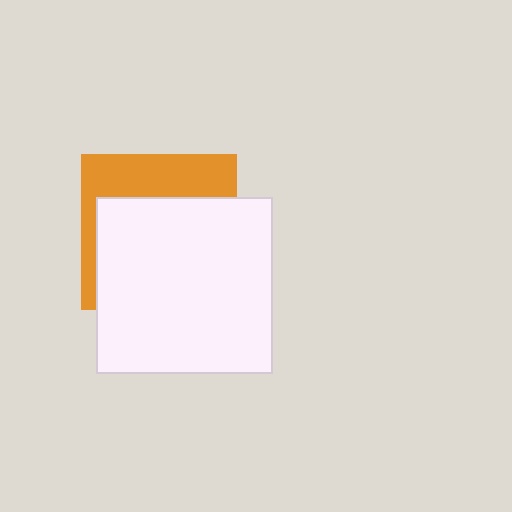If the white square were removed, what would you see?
You would see the complete orange square.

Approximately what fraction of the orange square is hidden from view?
Roughly 65% of the orange square is hidden behind the white square.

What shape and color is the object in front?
The object in front is a white square.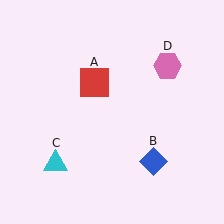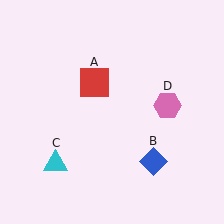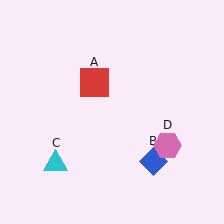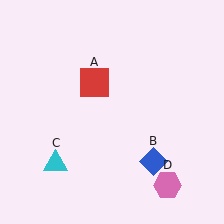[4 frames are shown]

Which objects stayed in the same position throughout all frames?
Red square (object A) and blue diamond (object B) and cyan triangle (object C) remained stationary.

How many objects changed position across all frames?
1 object changed position: pink hexagon (object D).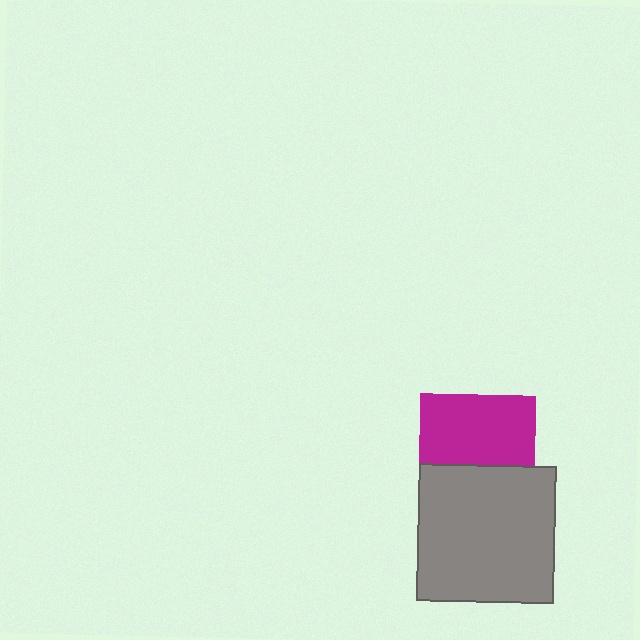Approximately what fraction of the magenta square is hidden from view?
Roughly 40% of the magenta square is hidden behind the gray square.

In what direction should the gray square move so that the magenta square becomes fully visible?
The gray square should move down. That is the shortest direction to clear the overlap and leave the magenta square fully visible.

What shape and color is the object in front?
The object in front is a gray square.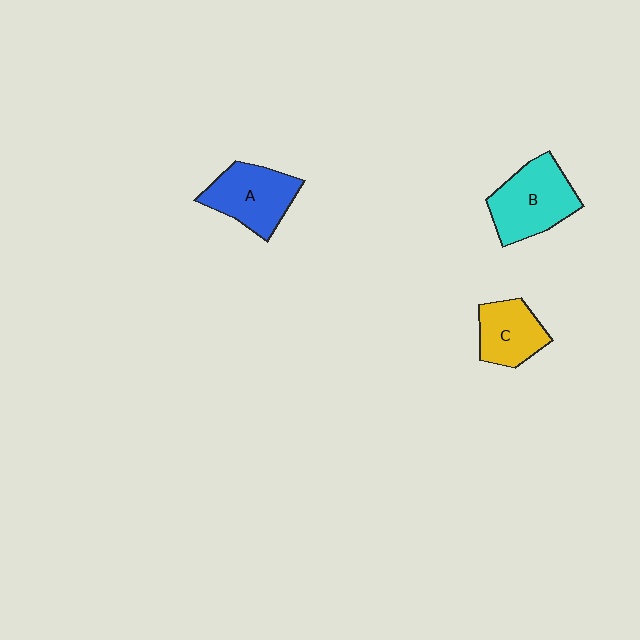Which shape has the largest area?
Shape B (cyan).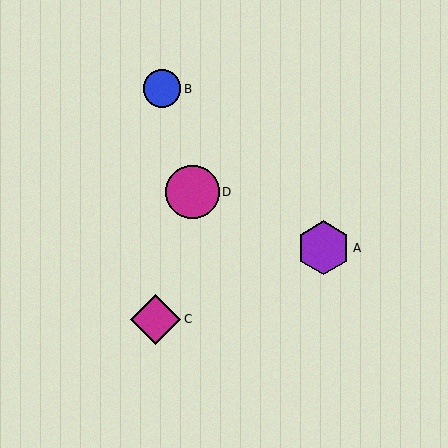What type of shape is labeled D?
Shape D is a magenta circle.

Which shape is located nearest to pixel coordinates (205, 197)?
The magenta circle (labeled D) at (192, 192) is nearest to that location.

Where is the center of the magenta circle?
The center of the magenta circle is at (192, 192).